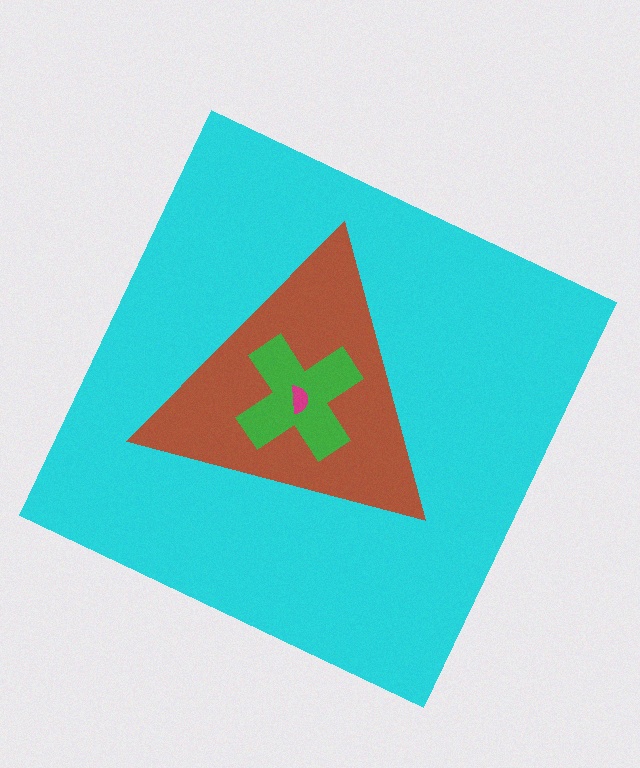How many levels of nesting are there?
4.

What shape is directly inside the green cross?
The magenta semicircle.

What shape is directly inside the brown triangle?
The green cross.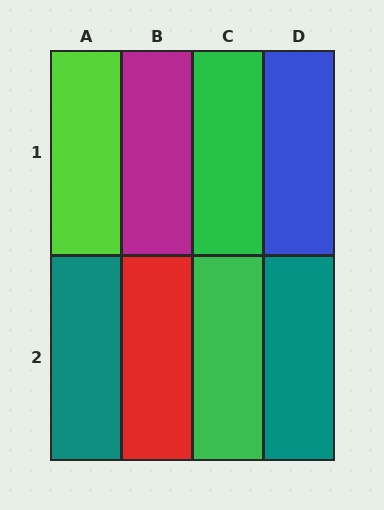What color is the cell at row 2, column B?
Red.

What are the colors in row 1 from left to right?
Lime, magenta, green, blue.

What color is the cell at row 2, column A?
Teal.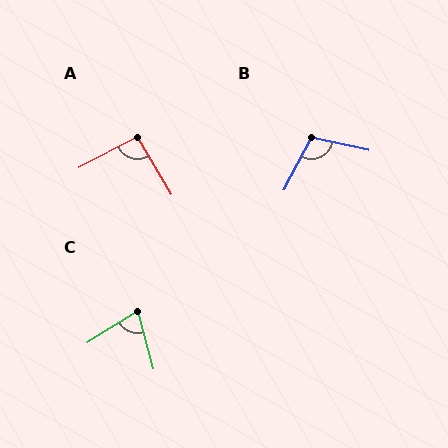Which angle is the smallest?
C, at approximately 73 degrees.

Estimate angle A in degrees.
Approximately 93 degrees.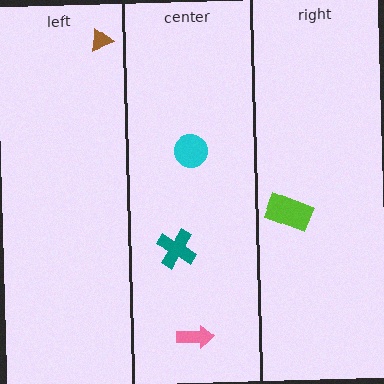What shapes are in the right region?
The lime rectangle.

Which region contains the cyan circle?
The center region.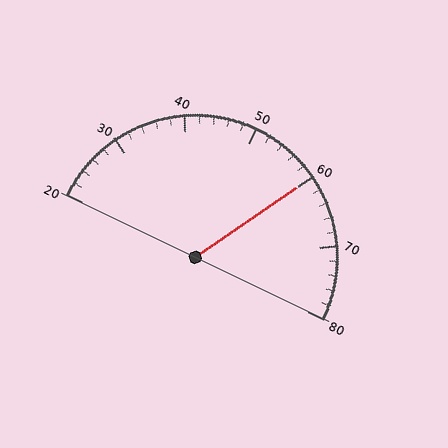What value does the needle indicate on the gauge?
The needle indicates approximately 60.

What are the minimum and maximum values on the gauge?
The gauge ranges from 20 to 80.